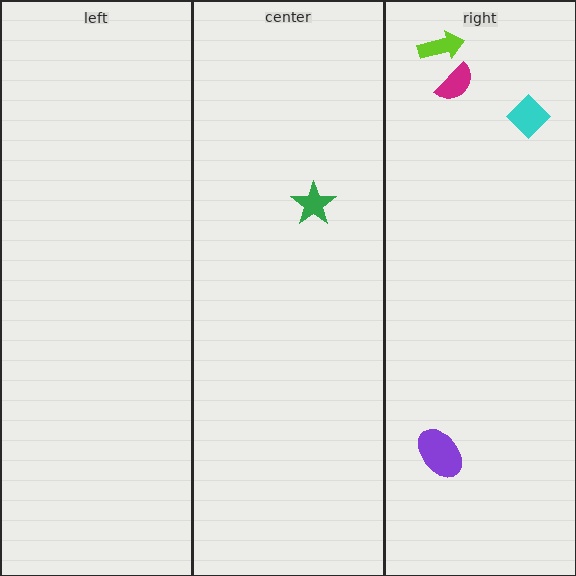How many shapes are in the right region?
4.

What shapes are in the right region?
The purple ellipse, the magenta semicircle, the lime arrow, the cyan diamond.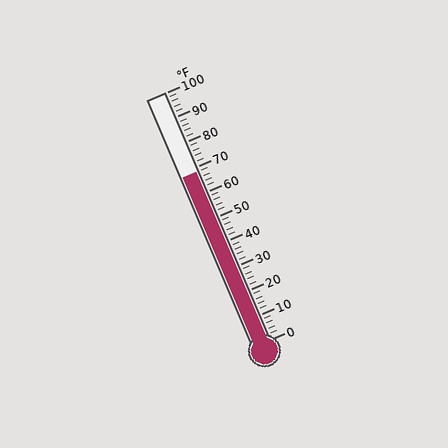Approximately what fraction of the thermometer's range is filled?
The thermometer is filled to approximately 70% of its range.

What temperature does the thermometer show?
The thermometer shows approximately 68°F.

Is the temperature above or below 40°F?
The temperature is above 40°F.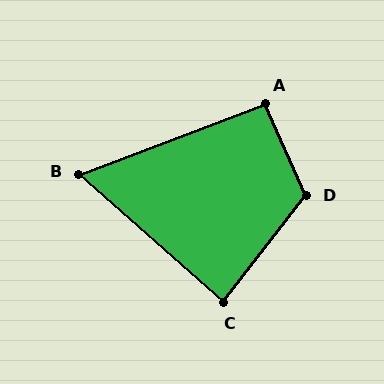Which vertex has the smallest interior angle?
B, at approximately 62 degrees.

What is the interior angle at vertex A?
Approximately 94 degrees (approximately right).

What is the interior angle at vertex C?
Approximately 86 degrees (approximately right).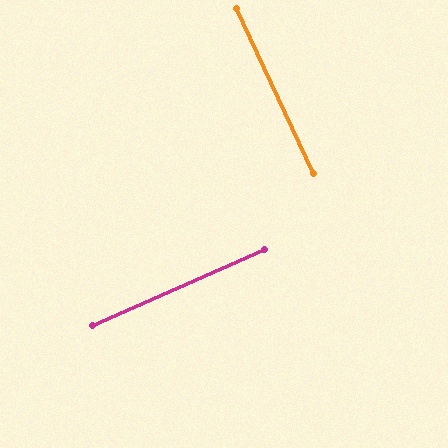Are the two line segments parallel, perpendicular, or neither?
Perpendicular — they meet at approximately 89°.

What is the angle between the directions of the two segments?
Approximately 89 degrees.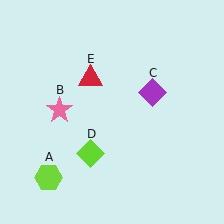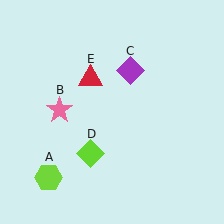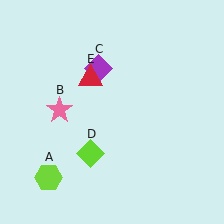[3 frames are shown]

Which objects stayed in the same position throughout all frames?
Lime hexagon (object A) and pink star (object B) and lime diamond (object D) and red triangle (object E) remained stationary.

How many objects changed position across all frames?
1 object changed position: purple diamond (object C).